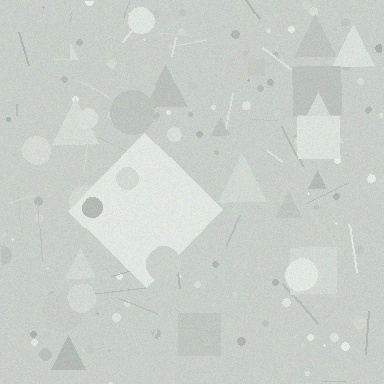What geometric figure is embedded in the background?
A diamond is embedded in the background.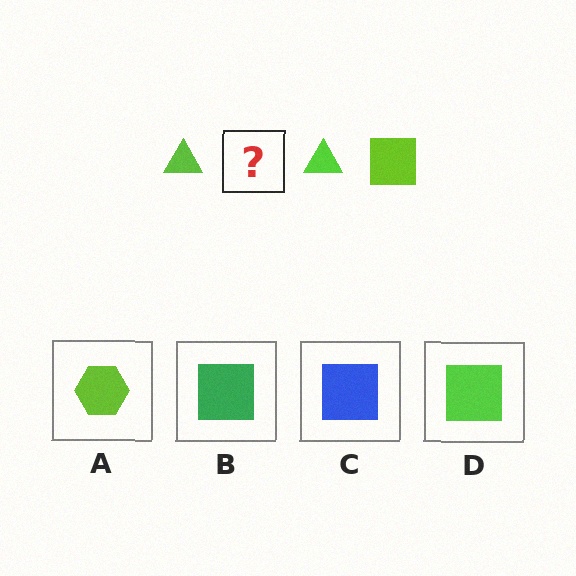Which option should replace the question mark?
Option D.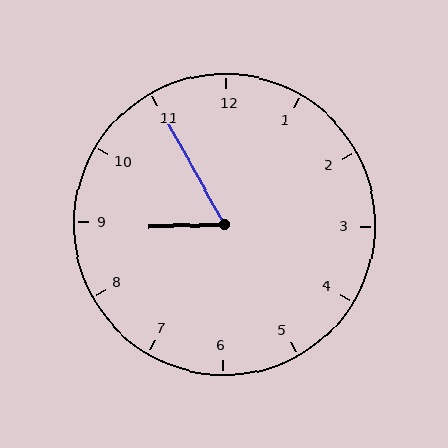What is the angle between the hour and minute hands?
Approximately 62 degrees.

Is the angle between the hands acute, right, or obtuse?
It is acute.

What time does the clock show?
8:55.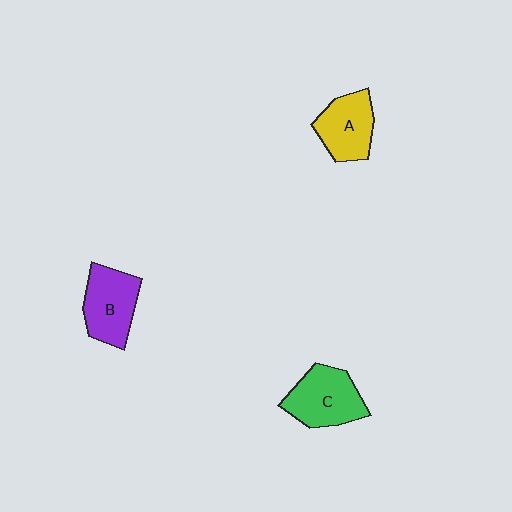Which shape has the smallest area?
Shape A (yellow).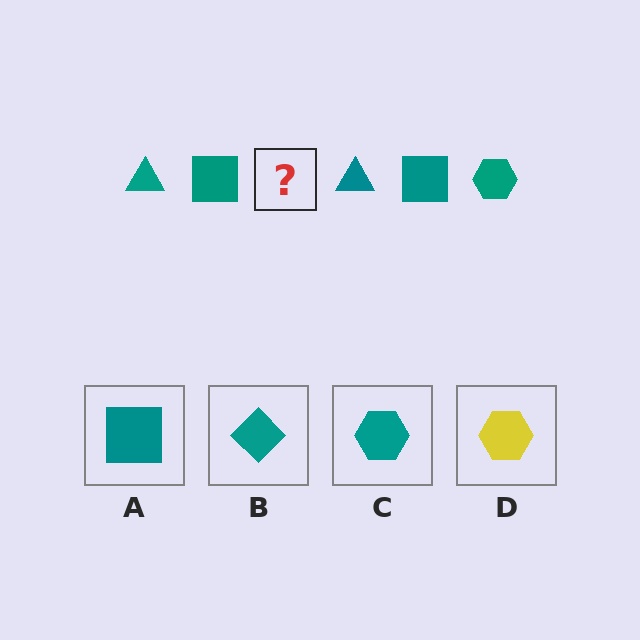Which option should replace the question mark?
Option C.